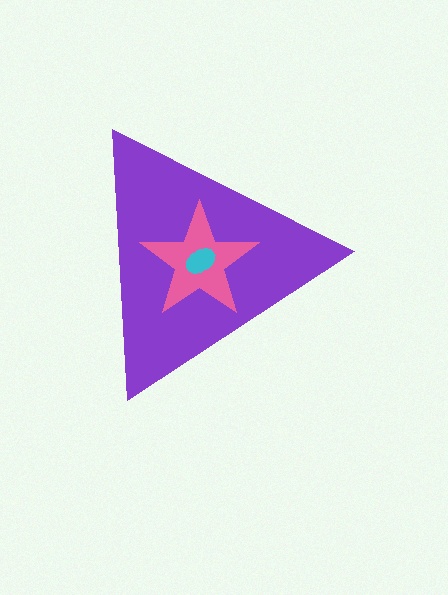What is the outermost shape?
The purple triangle.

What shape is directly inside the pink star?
The cyan ellipse.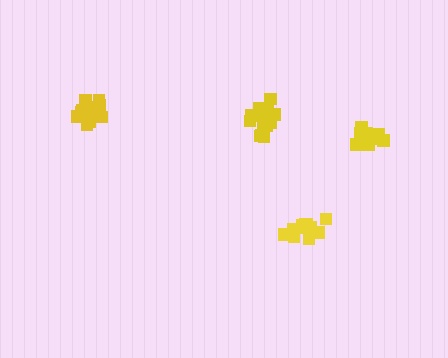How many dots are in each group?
Group 1: 14 dots, Group 2: 14 dots, Group 3: 20 dots, Group 4: 16 dots (64 total).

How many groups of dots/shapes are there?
There are 4 groups.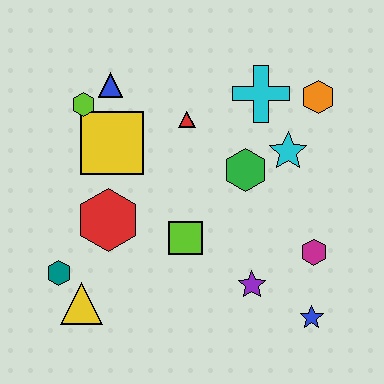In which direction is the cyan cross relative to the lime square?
The cyan cross is above the lime square.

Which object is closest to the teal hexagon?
The yellow triangle is closest to the teal hexagon.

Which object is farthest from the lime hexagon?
The blue star is farthest from the lime hexagon.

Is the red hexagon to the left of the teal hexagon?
No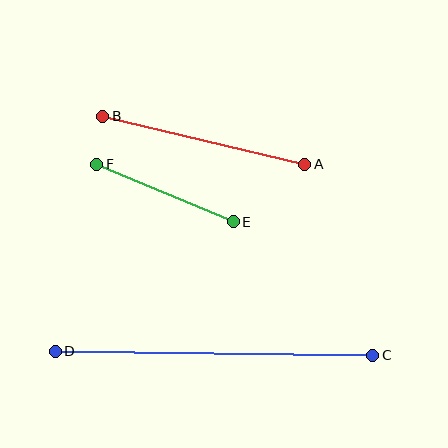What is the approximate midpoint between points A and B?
The midpoint is at approximately (204, 140) pixels.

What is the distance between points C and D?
The distance is approximately 318 pixels.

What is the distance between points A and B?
The distance is approximately 208 pixels.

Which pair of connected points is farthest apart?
Points C and D are farthest apart.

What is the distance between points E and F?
The distance is approximately 148 pixels.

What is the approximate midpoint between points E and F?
The midpoint is at approximately (165, 193) pixels.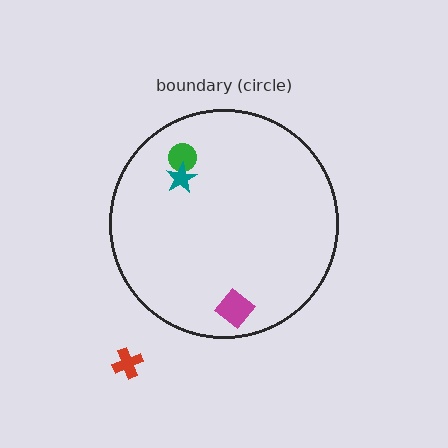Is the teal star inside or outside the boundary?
Inside.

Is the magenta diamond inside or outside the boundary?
Inside.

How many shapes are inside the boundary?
3 inside, 1 outside.